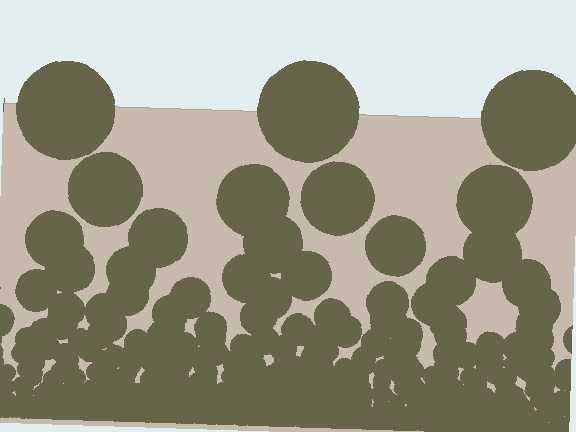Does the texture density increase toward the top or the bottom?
Density increases toward the bottom.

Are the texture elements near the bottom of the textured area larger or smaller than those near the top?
Smaller. The gradient is inverted — elements near the bottom are smaller and denser.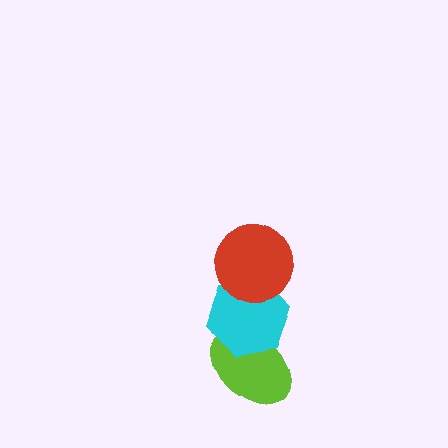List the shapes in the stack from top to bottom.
From top to bottom: the red circle, the cyan hexagon, the lime ellipse.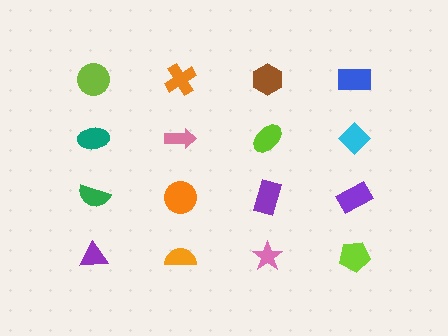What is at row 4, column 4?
A lime pentagon.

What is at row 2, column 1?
A teal ellipse.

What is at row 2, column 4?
A cyan diamond.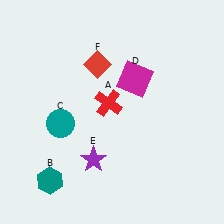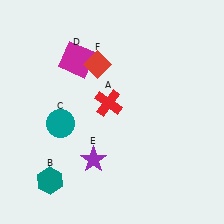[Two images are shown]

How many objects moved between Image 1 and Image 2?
1 object moved between the two images.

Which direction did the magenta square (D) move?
The magenta square (D) moved left.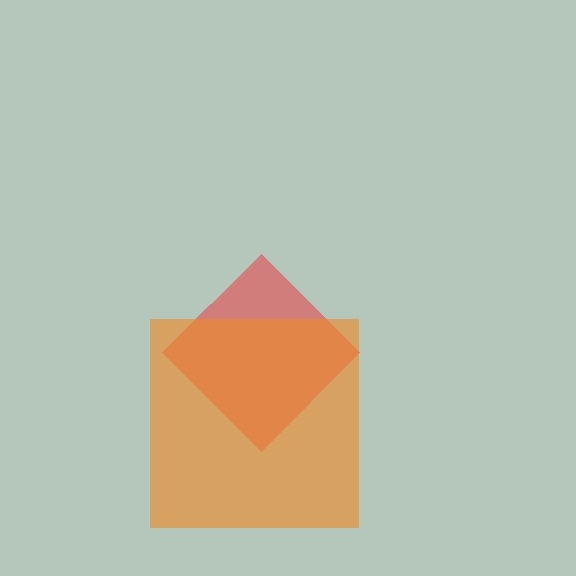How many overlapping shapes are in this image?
There are 2 overlapping shapes in the image.